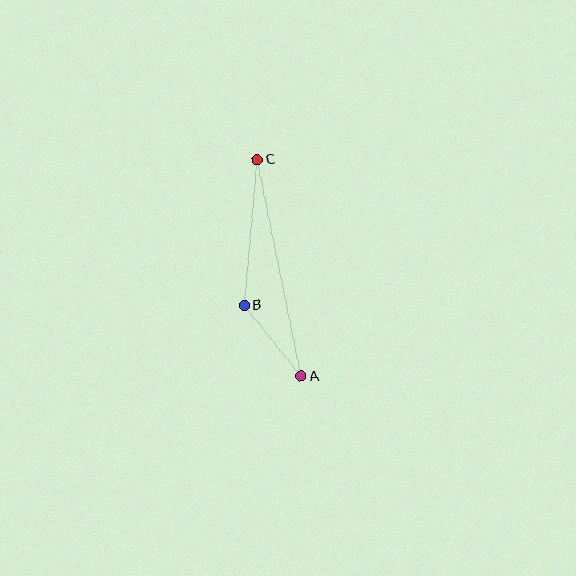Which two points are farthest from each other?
Points A and C are farthest from each other.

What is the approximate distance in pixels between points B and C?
The distance between B and C is approximately 146 pixels.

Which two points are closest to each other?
Points A and B are closest to each other.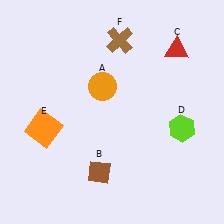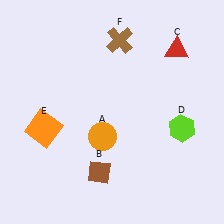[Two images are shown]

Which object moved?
The orange circle (A) moved down.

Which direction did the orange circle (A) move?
The orange circle (A) moved down.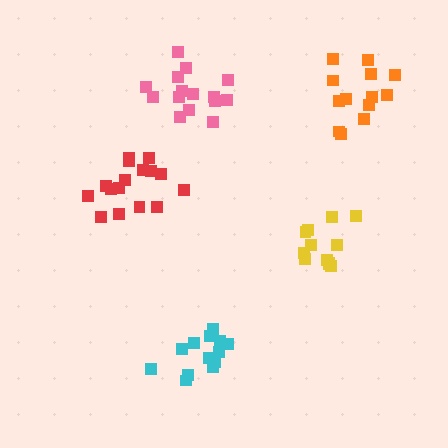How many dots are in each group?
Group 1: 13 dots, Group 2: 15 dots, Group 3: 12 dots, Group 4: 16 dots, Group 5: 13 dots (69 total).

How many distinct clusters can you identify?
There are 5 distinct clusters.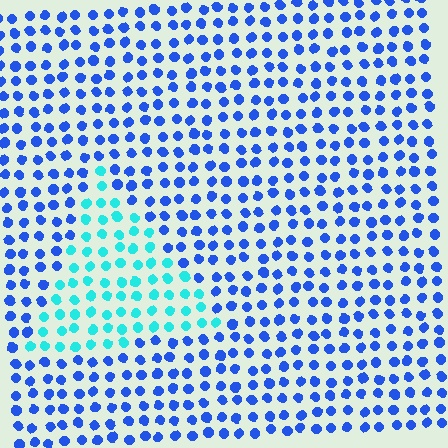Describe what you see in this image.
The image is filled with small blue elements in a uniform arrangement. A triangle-shaped region is visible where the elements are tinted to a slightly different hue, forming a subtle color boundary.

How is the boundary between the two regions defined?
The boundary is defined purely by a slight shift in hue (about 47 degrees). Spacing, size, and orientation are identical on both sides.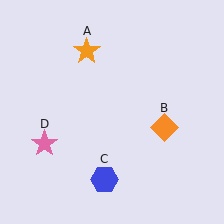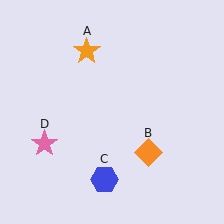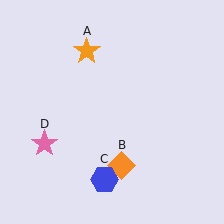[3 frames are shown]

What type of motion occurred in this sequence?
The orange diamond (object B) rotated clockwise around the center of the scene.